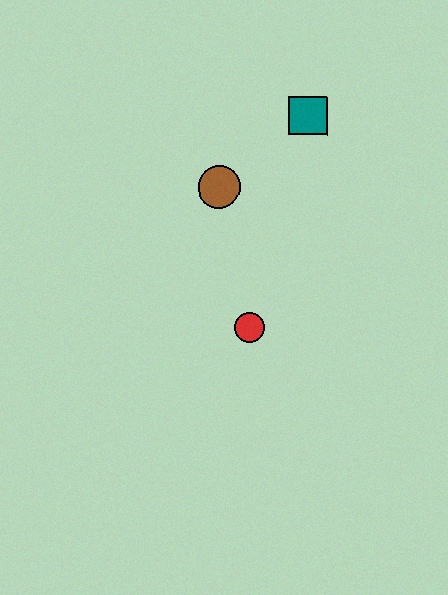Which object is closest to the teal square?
The brown circle is closest to the teal square.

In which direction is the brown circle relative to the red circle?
The brown circle is above the red circle.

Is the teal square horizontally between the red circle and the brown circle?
No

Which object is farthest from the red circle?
The teal square is farthest from the red circle.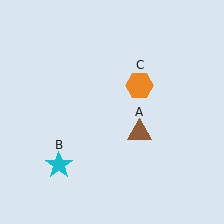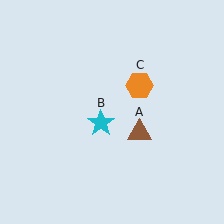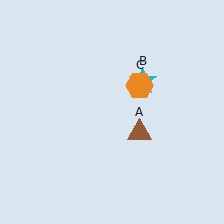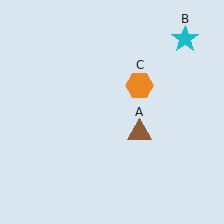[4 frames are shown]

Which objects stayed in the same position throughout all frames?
Brown triangle (object A) and orange hexagon (object C) remained stationary.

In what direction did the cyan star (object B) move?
The cyan star (object B) moved up and to the right.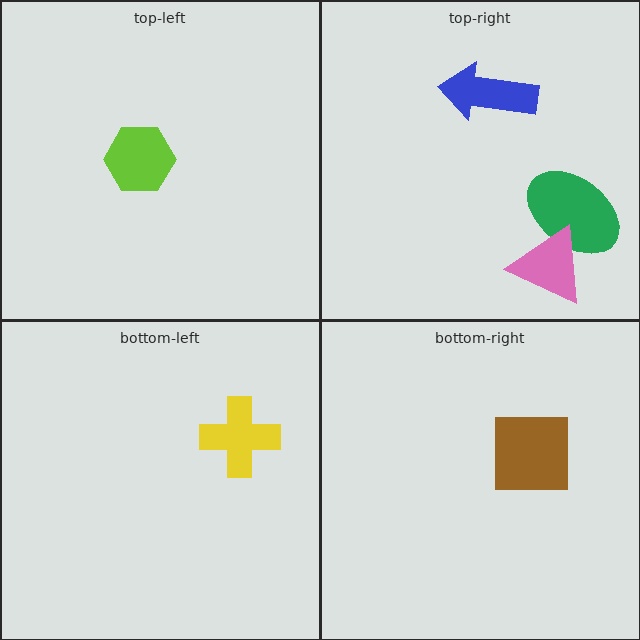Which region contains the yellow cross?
The bottom-left region.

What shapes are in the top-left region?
The lime hexagon.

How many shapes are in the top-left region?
1.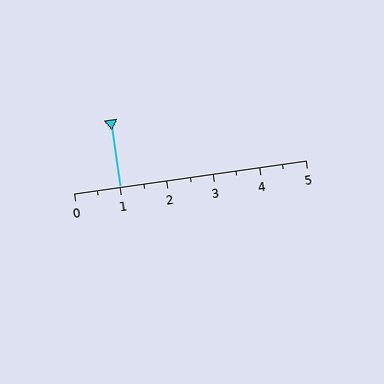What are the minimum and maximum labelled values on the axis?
The axis runs from 0 to 5.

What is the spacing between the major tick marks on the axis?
The major ticks are spaced 1 apart.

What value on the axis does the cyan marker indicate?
The marker indicates approximately 1.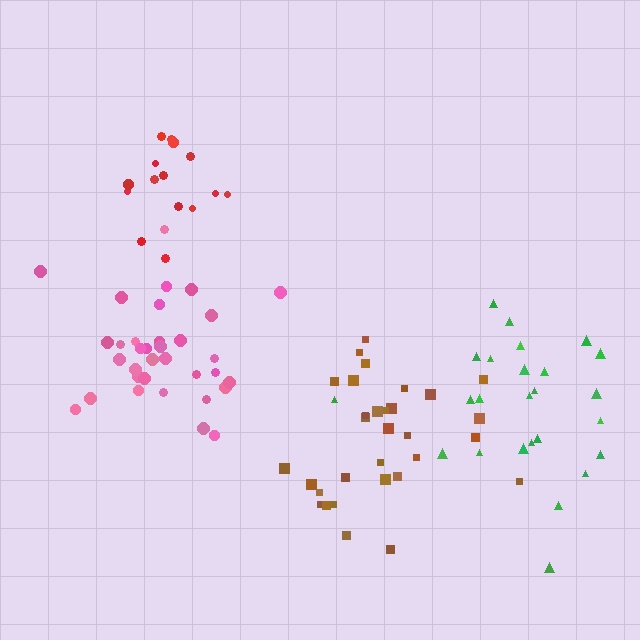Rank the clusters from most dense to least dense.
pink, red, brown, green.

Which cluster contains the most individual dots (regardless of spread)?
Pink (34).